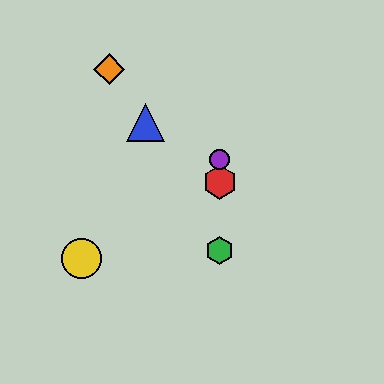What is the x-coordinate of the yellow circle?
The yellow circle is at x≈82.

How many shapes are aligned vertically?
3 shapes (the red hexagon, the green hexagon, the purple circle) are aligned vertically.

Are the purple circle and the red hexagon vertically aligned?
Yes, both are at x≈220.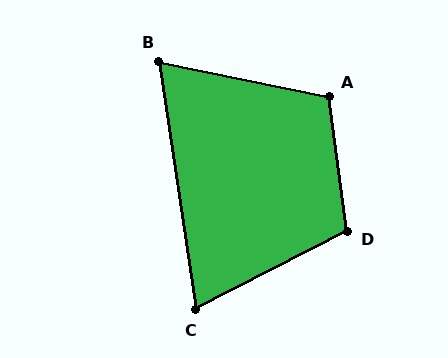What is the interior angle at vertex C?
Approximately 71 degrees (acute).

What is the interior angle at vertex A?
Approximately 109 degrees (obtuse).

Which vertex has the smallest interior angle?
B, at approximately 70 degrees.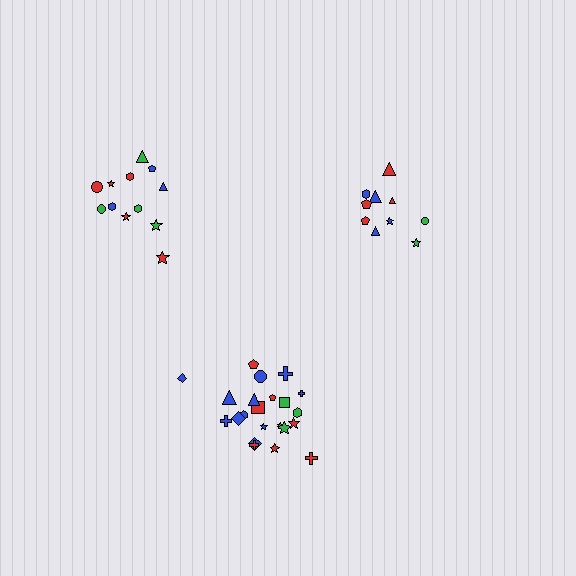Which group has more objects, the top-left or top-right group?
The top-left group.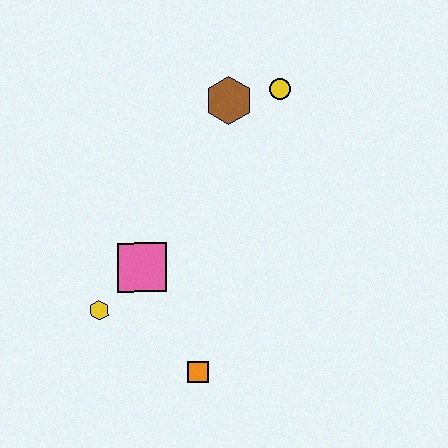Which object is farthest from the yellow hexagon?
The yellow circle is farthest from the yellow hexagon.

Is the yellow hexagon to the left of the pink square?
Yes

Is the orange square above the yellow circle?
No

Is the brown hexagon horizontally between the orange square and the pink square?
No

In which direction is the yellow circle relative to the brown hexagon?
The yellow circle is to the right of the brown hexagon.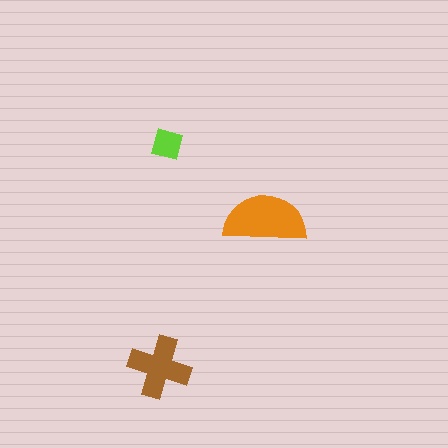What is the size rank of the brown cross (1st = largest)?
2nd.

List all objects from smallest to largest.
The lime square, the brown cross, the orange semicircle.